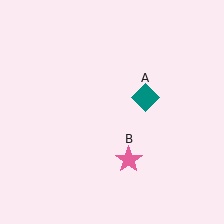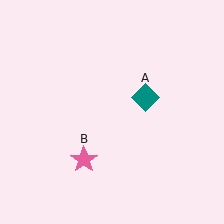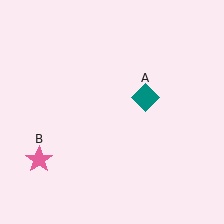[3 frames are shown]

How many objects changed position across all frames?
1 object changed position: pink star (object B).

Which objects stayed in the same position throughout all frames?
Teal diamond (object A) remained stationary.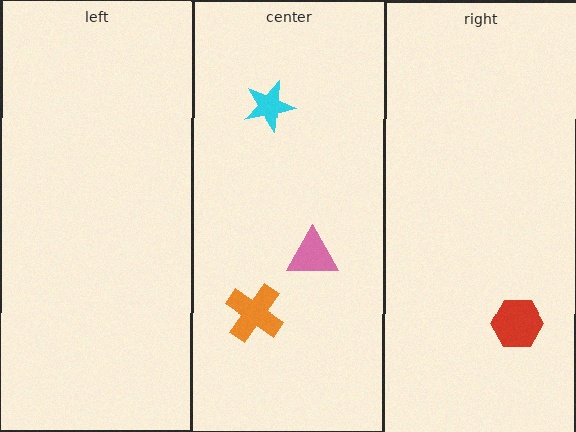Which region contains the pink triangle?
The center region.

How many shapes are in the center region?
3.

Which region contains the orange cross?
The center region.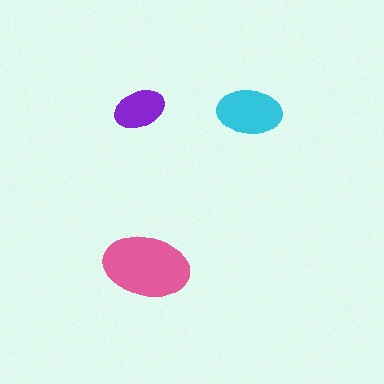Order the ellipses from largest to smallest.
the pink one, the cyan one, the purple one.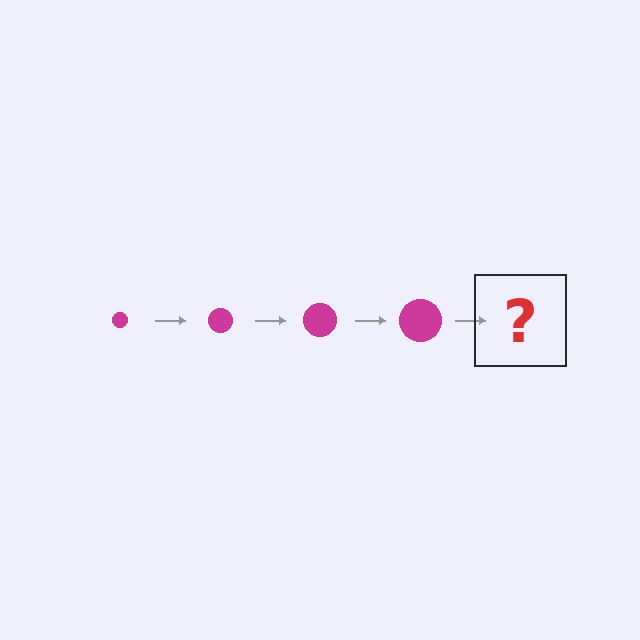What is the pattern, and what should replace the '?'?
The pattern is that the circle gets progressively larger each step. The '?' should be a magenta circle, larger than the previous one.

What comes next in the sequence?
The next element should be a magenta circle, larger than the previous one.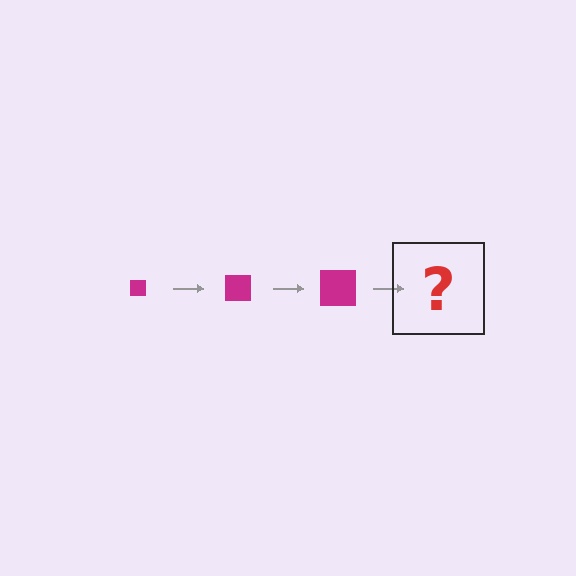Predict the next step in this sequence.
The next step is a magenta square, larger than the previous one.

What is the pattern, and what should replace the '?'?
The pattern is that the square gets progressively larger each step. The '?' should be a magenta square, larger than the previous one.